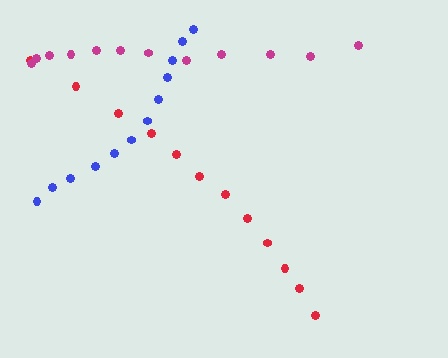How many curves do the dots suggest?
There are 3 distinct paths.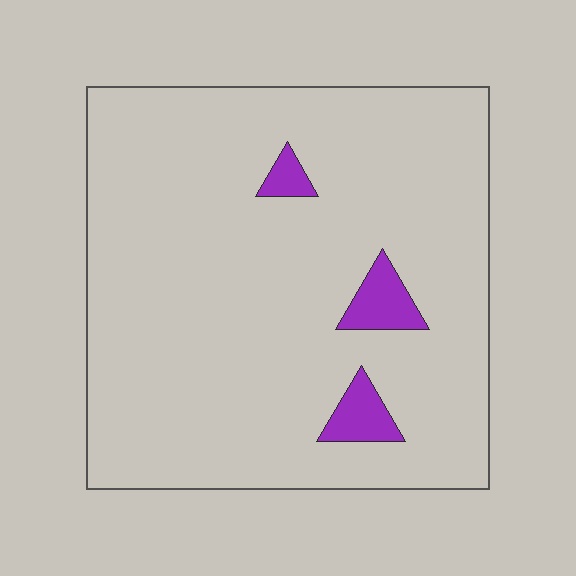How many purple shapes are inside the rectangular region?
3.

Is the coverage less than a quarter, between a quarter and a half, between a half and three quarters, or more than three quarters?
Less than a quarter.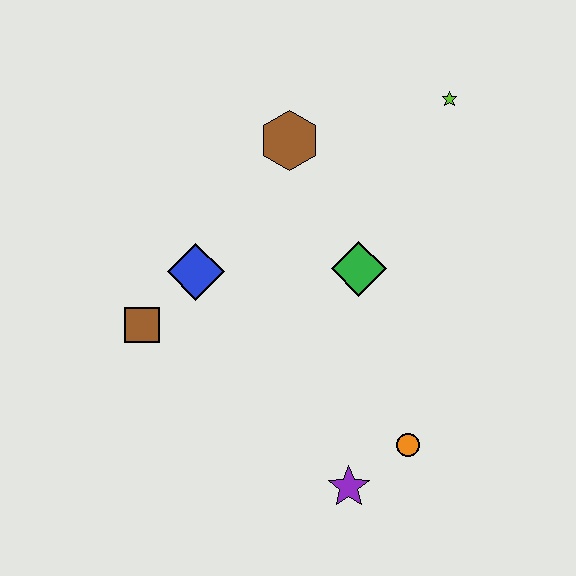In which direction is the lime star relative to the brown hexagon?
The lime star is to the right of the brown hexagon.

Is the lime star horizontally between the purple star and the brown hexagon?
No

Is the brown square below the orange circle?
No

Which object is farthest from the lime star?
The purple star is farthest from the lime star.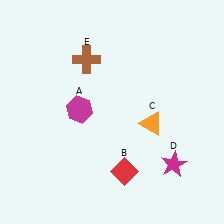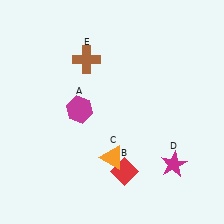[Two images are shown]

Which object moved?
The orange triangle (C) moved left.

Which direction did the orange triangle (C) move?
The orange triangle (C) moved left.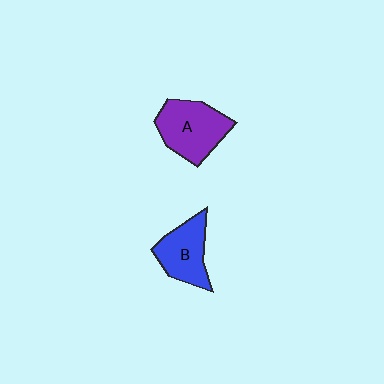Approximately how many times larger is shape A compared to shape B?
Approximately 1.2 times.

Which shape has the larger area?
Shape A (purple).